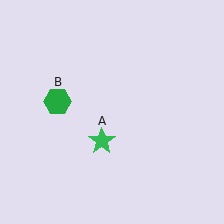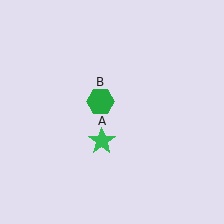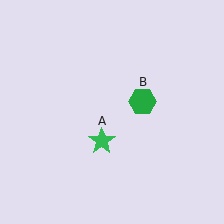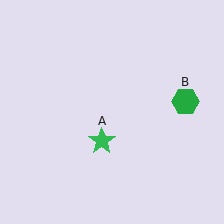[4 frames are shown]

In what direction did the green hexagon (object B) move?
The green hexagon (object B) moved right.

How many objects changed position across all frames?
1 object changed position: green hexagon (object B).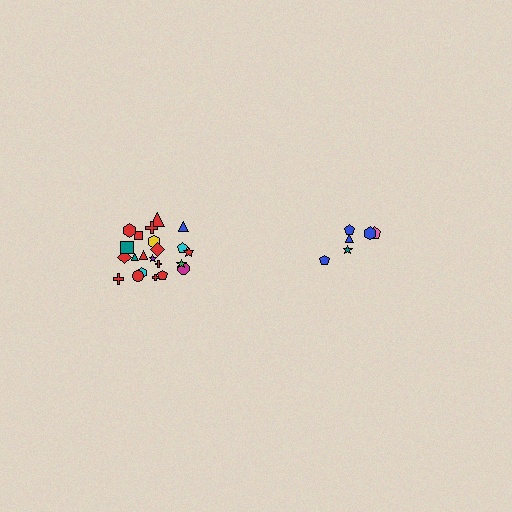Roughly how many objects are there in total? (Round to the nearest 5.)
Roughly 30 objects in total.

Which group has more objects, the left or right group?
The left group.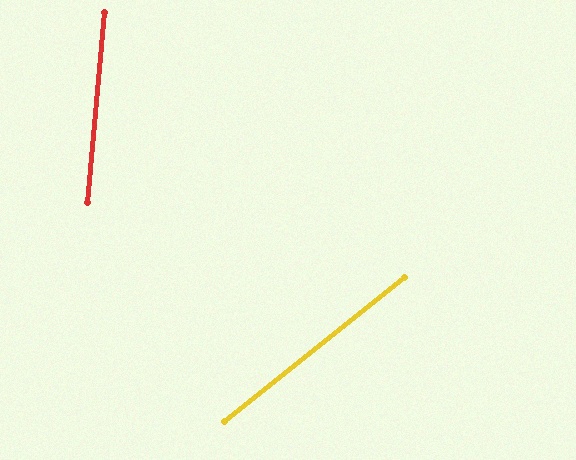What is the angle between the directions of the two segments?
Approximately 47 degrees.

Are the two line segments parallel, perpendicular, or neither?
Neither parallel nor perpendicular — they differ by about 47°.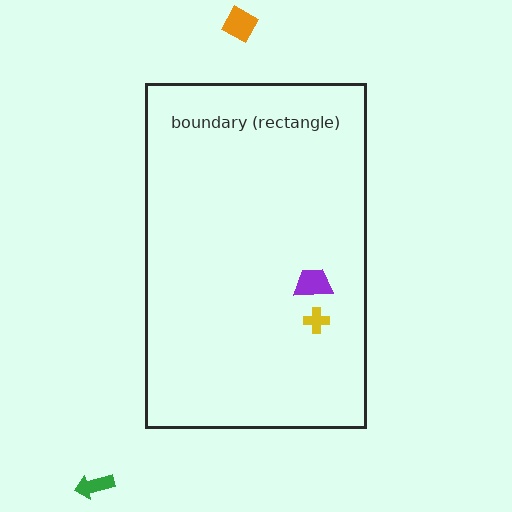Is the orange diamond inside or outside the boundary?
Outside.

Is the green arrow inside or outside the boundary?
Outside.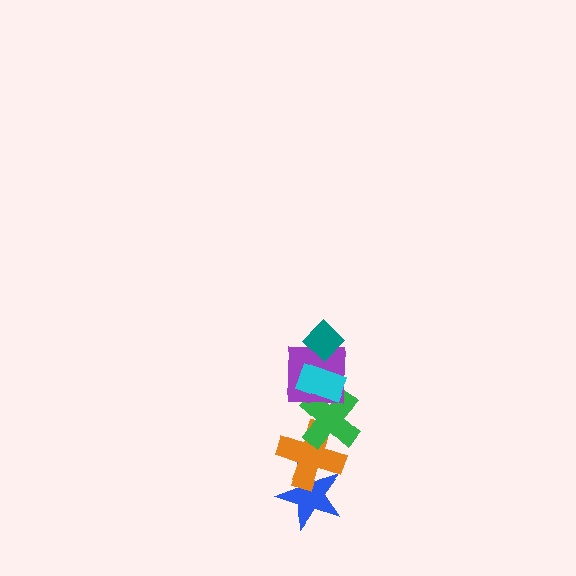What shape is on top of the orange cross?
The green cross is on top of the orange cross.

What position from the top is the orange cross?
The orange cross is 5th from the top.